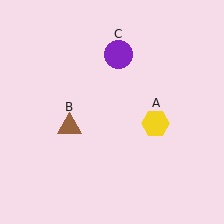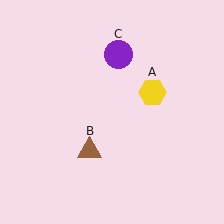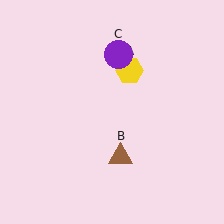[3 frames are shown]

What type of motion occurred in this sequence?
The yellow hexagon (object A), brown triangle (object B) rotated counterclockwise around the center of the scene.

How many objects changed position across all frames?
2 objects changed position: yellow hexagon (object A), brown triangle (object B).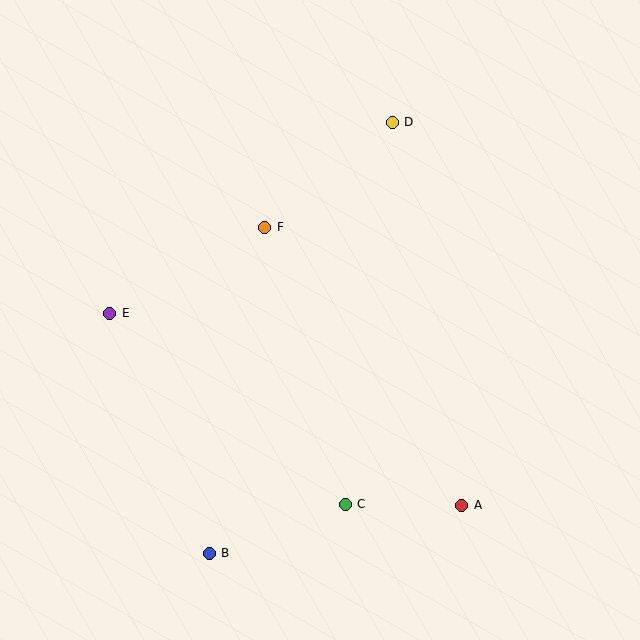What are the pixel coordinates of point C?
Point C is at (345, 504).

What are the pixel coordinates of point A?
Point A is at (462, 505).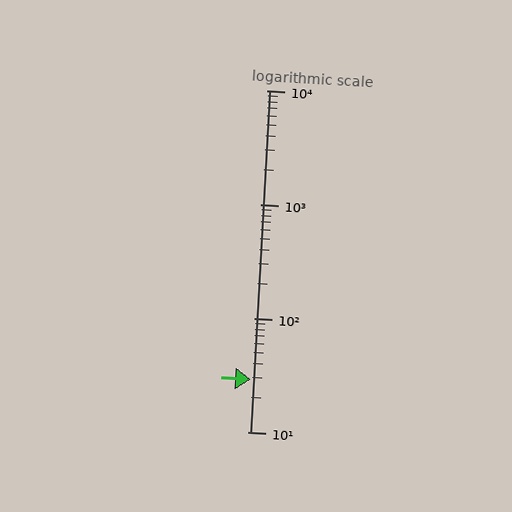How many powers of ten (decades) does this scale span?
The scale spans 3 decades, from 10 to 10000.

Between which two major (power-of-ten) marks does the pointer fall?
The pointer is between 10 and 100.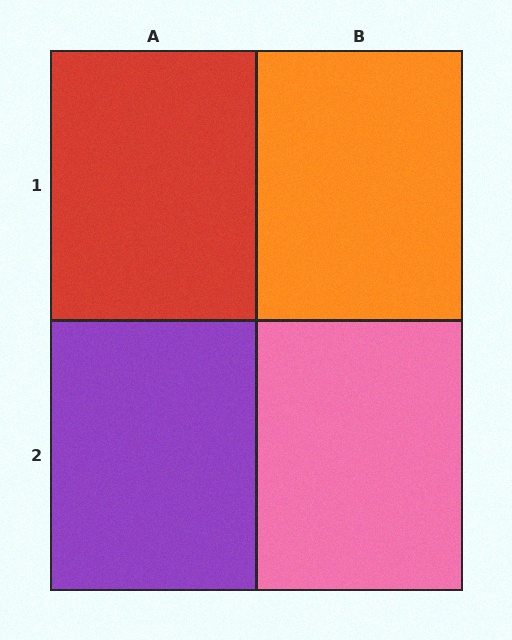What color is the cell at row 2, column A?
Purple.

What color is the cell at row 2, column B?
Pink.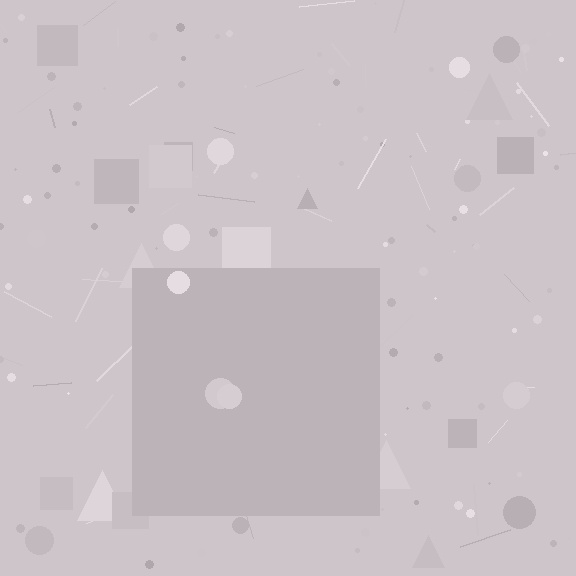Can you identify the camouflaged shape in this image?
The camouflaged shape is a square.